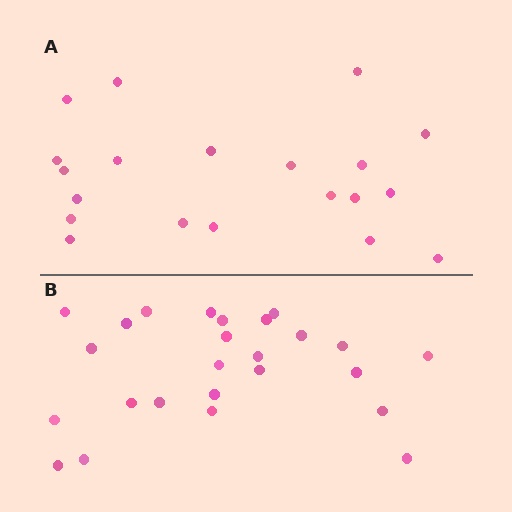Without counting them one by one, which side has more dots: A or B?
Region B (the bottom region) has more dots.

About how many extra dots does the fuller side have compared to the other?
Region B has about 5 more dots than region A.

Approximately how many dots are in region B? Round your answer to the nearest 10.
About 20 dots. (The exact count is 25, which rounds to 20.)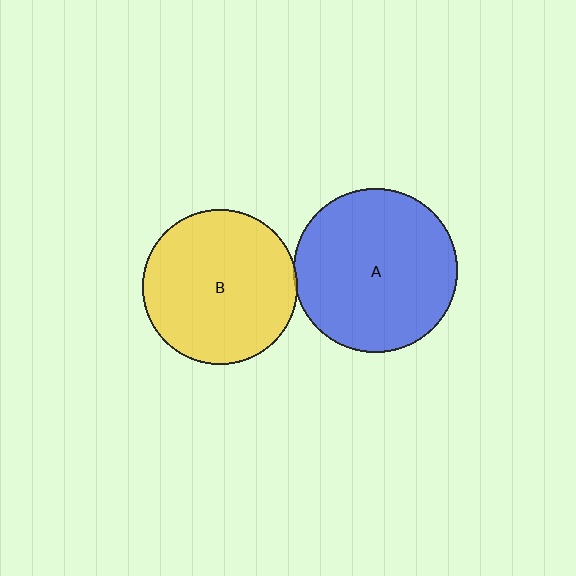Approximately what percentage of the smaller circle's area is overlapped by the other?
Approximately 5%.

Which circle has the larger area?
Circle A (blue).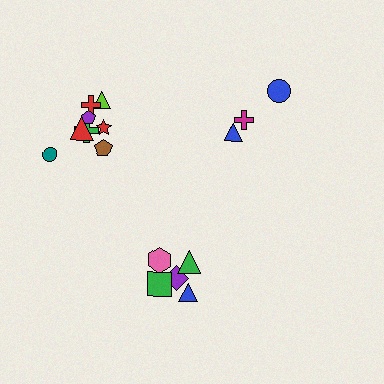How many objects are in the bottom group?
There are 5 objects.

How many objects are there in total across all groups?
There are 16 objects.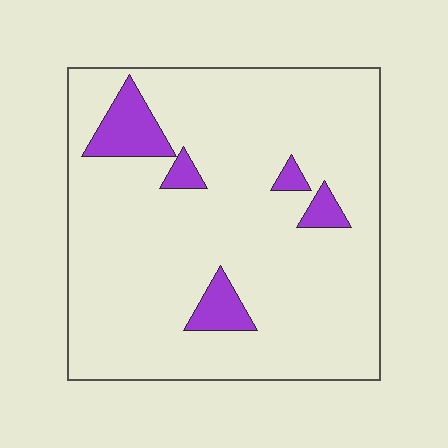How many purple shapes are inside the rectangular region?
5.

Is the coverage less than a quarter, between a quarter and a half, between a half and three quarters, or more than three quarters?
Less than a quarter.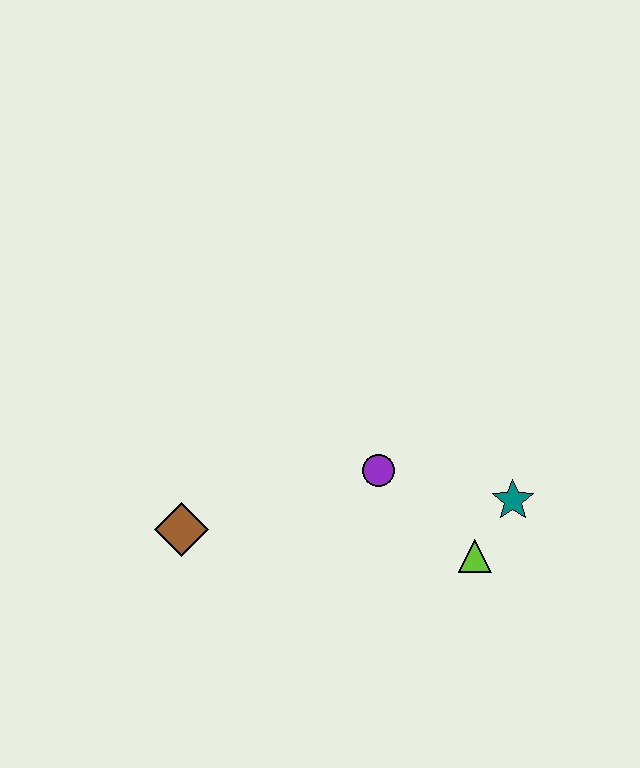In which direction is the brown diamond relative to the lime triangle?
The brown diamond is to the left of the lime triangle.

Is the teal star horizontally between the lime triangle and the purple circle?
No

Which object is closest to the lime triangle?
The teal star is closest to the lime triangle.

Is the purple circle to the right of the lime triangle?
No